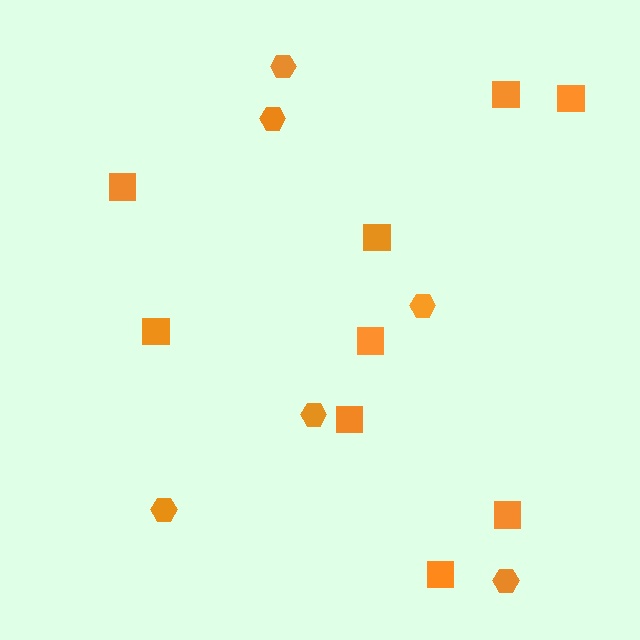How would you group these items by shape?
There are 2 groups: one group of hexagons (6) and one group of squares (9).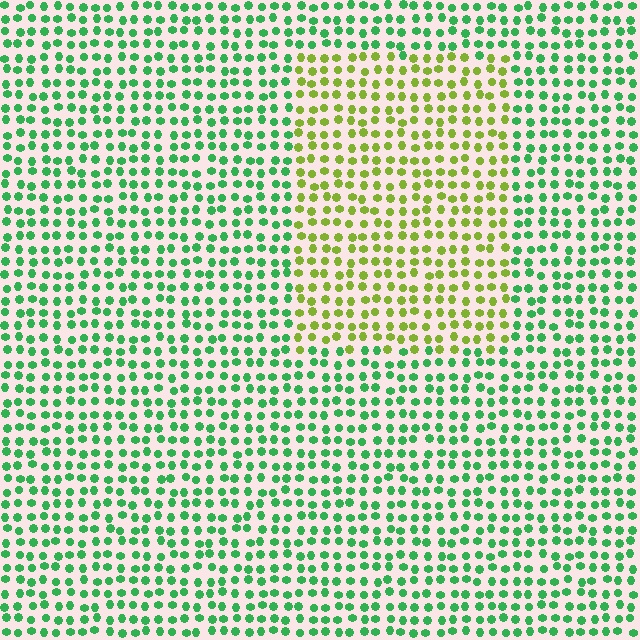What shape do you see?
I see a rectangle.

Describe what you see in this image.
The image is filled with small green elements in a uniform arrangement. A rectangle-shaped region is visible where the elements are tinted to a slightly different hue, forming a subtle color boundary.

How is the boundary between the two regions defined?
The boundary is defined purely by a slight shift in hue (about 52 degrees). Spacing, size, and orientation are identical on both sides.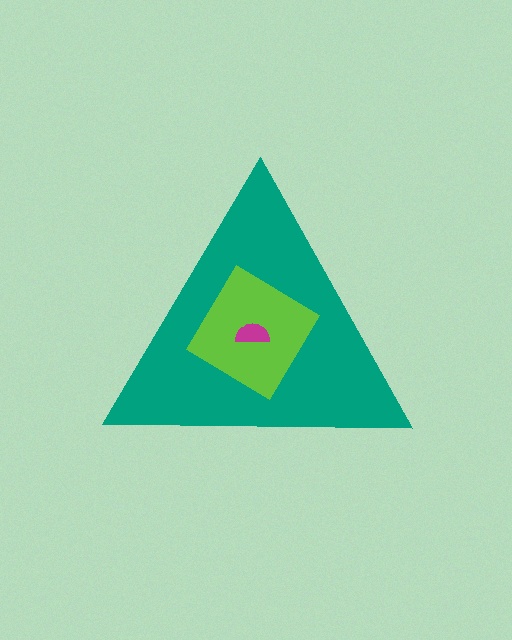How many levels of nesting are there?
3.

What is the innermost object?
The magenta semicircle.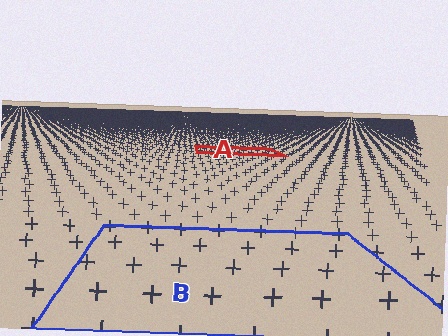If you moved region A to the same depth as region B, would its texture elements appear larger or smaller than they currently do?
They would appear larger. At a closer depth, the same texture elements are projected at a bigger on-screen size.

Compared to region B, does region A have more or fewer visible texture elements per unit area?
Region A has more texture elements per unit area — they are packed more densely because it is farther away.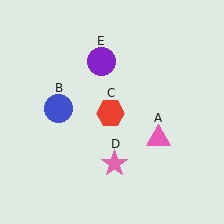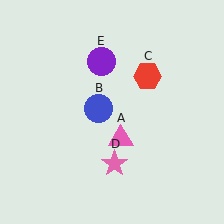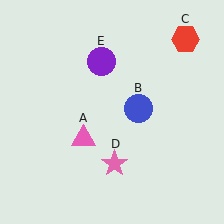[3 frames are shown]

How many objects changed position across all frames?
3 objects changed position: pink triangle (object A), blue circle (object B), red hexagon (object C).